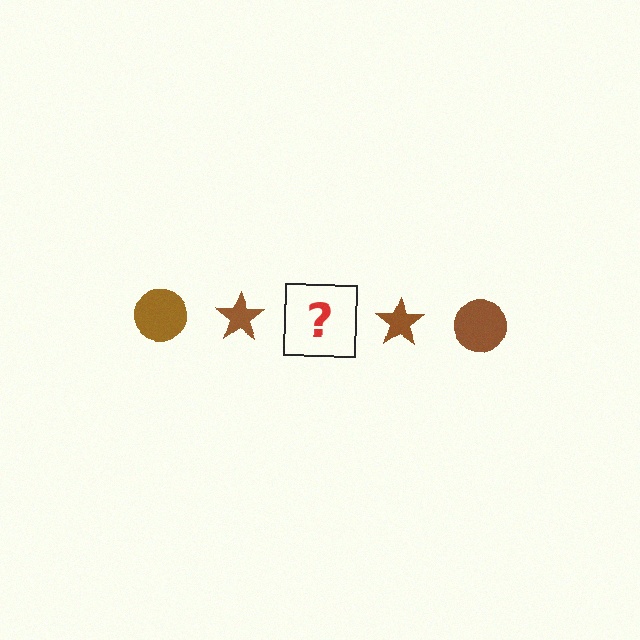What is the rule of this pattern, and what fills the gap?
The rule is that the pattern cycles through circle, star shapes in brown. The gap should be filled with a brown circle.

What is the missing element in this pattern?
The missing element is a brown circle.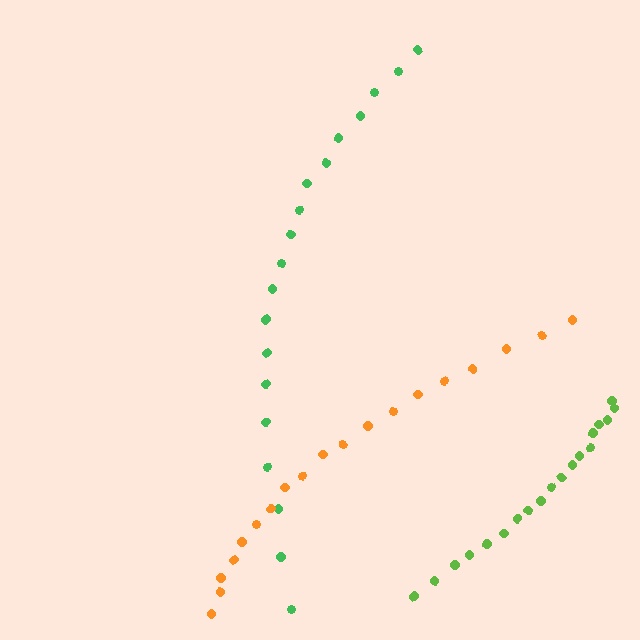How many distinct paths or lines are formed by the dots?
There are 3 distinct paths.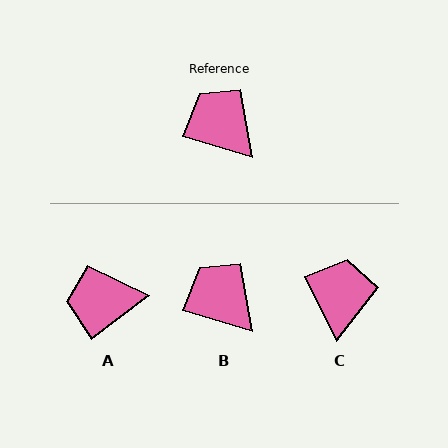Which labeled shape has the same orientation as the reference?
B.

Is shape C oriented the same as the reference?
No, it is off by about 47 degrees.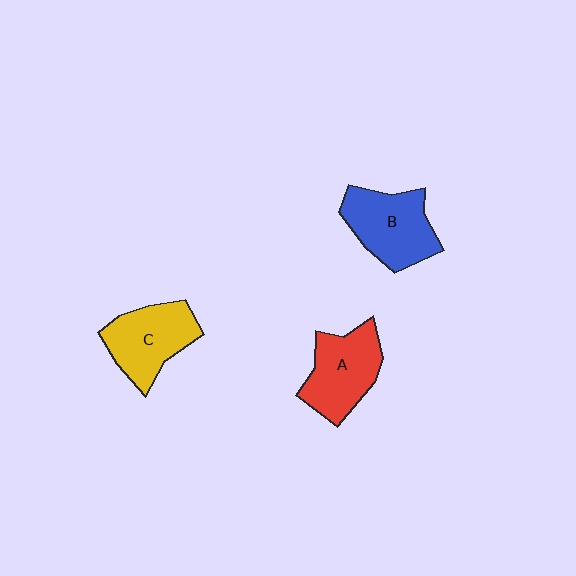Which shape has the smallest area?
Shape C (yellow).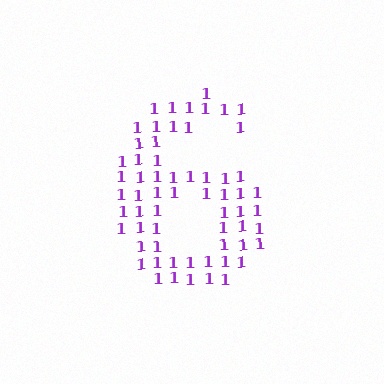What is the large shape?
The large shape is the digit 6.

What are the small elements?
The small elements are digit 1's.